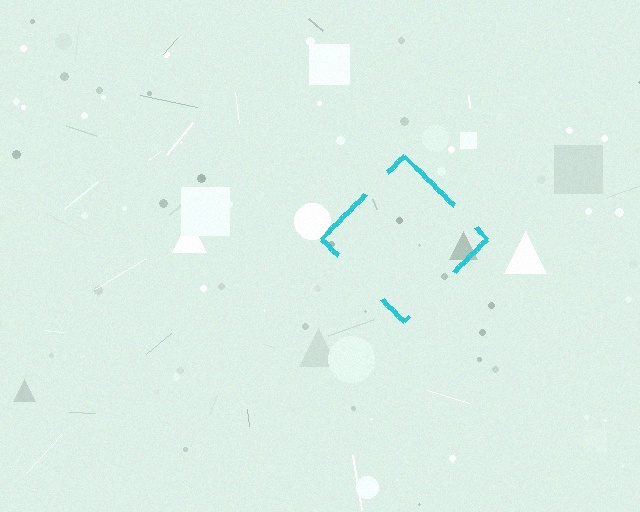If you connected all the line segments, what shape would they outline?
They would outline a diamond.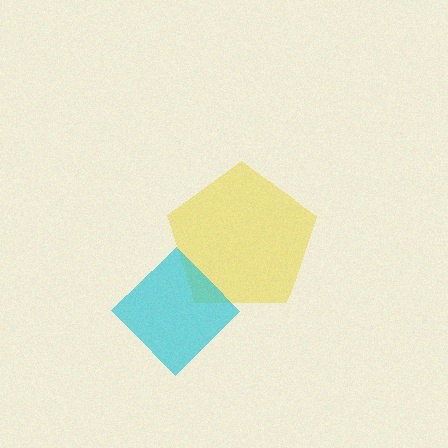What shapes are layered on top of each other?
The layered shapes are: a yellow pentagon, a cyan diamond.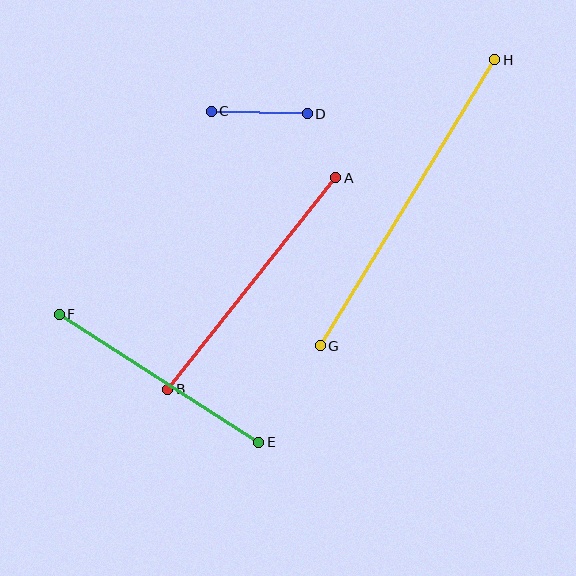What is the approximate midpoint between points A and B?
The midpoint is at approximately (252, 284) pixels.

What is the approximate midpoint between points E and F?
The midpoint is at approximately (159, 378) pixels.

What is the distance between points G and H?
The distance is approximately 335 pixels.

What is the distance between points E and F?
The distance is approximately 237 pixels.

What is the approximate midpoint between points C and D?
The midpoint is at approximately (259, 112) pixels.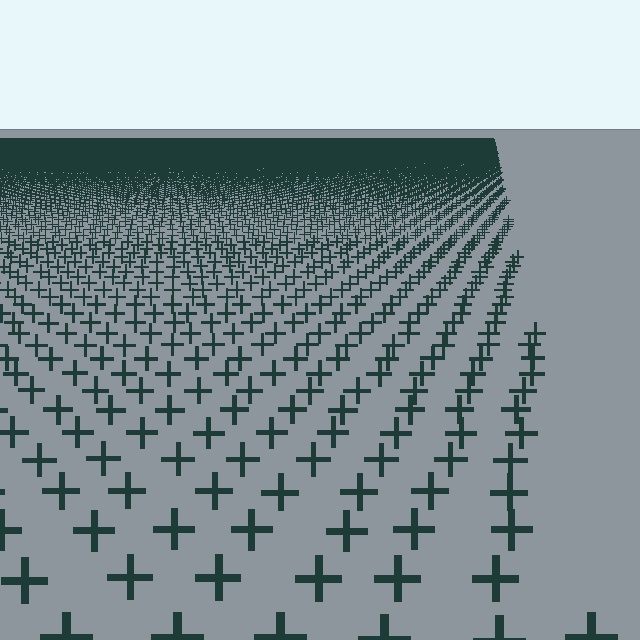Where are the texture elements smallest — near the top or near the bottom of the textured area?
Near the top.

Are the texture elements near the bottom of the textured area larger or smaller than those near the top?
Larger. Near the bottom, elements are closer to the viewer and appear at a bigger on-screen size.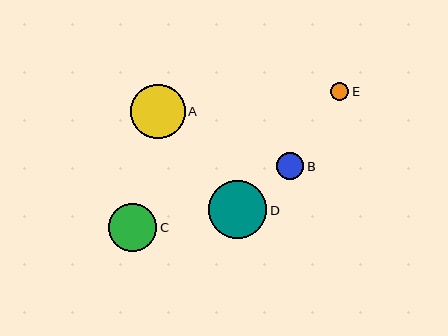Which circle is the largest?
Circle D is the largest with a size of approximately 58 pixels.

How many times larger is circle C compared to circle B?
Circle C is approximately 1.8 times the size of circle B.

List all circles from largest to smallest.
From largest to smallest: D, A, C, B, E.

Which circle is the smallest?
Circle E is the smallest with a size of approximately 18 pixels.